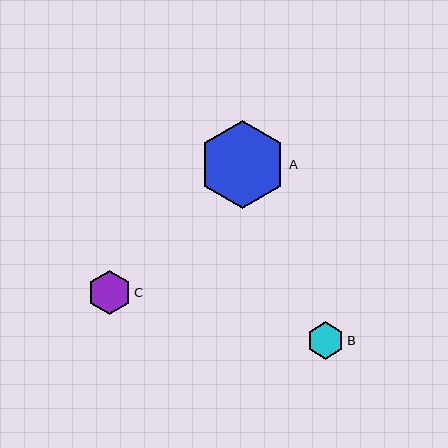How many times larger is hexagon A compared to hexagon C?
Hexagon A is approximately 2.0 times the size of hexagon C.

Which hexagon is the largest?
Hexagon A is the largest with a size of approximately 87 pixels.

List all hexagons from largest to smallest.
From largest to smallest: A, C, B.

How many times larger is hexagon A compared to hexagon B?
Hexagon A is approximately 2.3 times the size of hexagon B.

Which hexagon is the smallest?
Hexagon B is the smallest with a size of approximately 38 pixels.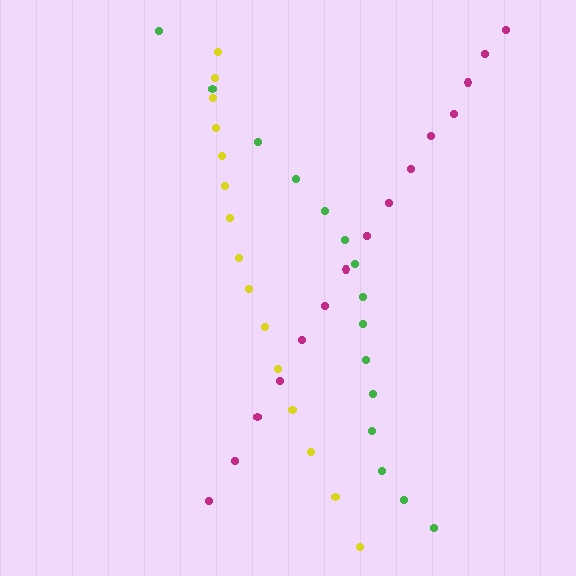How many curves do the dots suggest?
There are 3 distinct paths.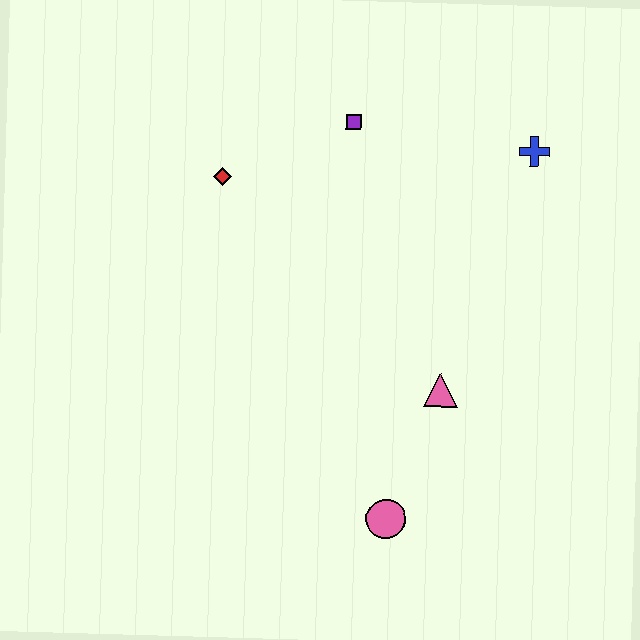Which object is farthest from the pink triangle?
The red diamond is farthest from the pink triangle.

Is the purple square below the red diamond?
No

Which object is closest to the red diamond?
The purple square is closest to the red diamond.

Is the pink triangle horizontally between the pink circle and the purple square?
No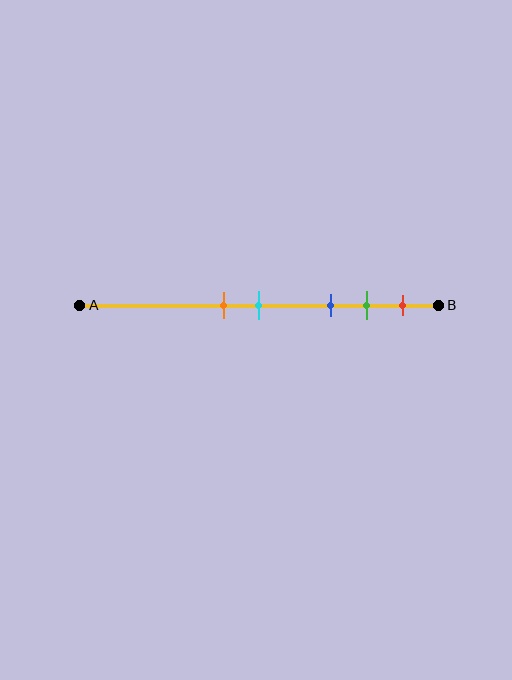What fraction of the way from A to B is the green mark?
The green mark is approximately 80% (0.8) of the way from A to B.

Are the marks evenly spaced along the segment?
No, the marks are not evenly spaced.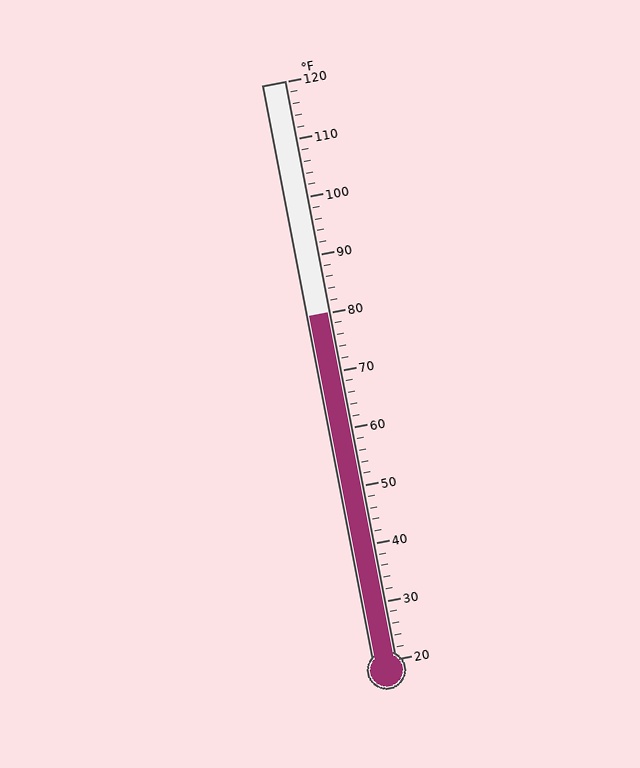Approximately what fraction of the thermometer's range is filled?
The thermometer is filled to approximately 60% of its range.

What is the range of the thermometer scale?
The thermometer scale ranges from 20°F to 120°F.